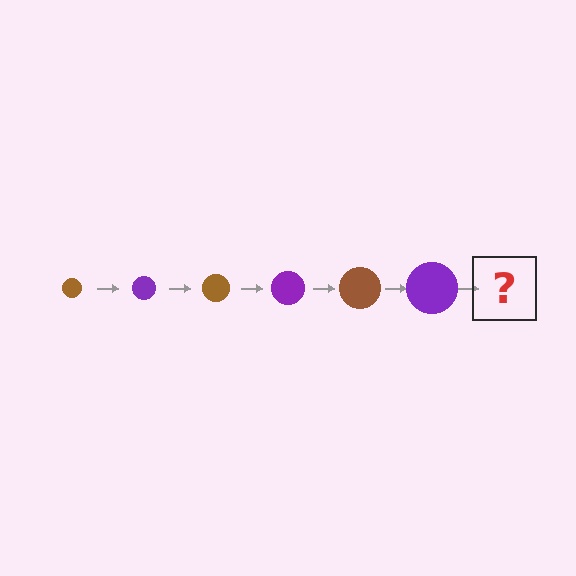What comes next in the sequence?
The next element should be a brown circle, larger than the previous one.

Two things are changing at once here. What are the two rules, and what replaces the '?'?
The two rules are that the circle grows larger each step and the color cycles through brown and purple. The '?' should be a brown circle, larger than the previous one.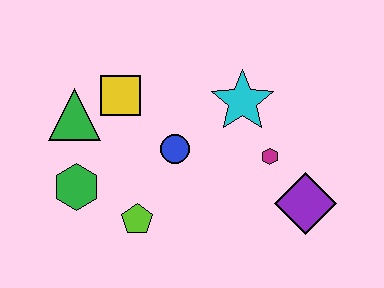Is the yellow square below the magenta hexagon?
No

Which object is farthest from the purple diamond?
The green triangle is farthest from the purple diamond.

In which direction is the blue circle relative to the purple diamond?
The blue circle is to the left of the purple diamond.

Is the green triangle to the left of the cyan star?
Yes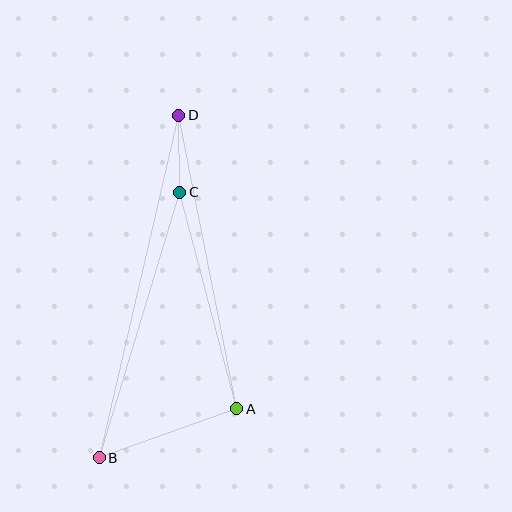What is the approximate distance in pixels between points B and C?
The distance between B and C is approximately 278 pixels.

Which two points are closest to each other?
Points C and D are closest to each other.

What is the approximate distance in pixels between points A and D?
The distance between A and D is approximately 299 pixels.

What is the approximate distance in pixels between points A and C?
The distance between A and C is approximately 224 pixels.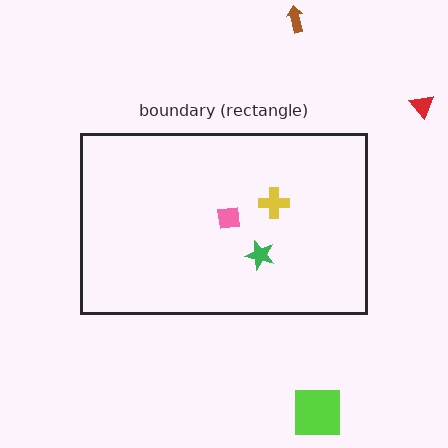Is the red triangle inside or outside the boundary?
Outside.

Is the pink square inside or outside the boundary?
Inside.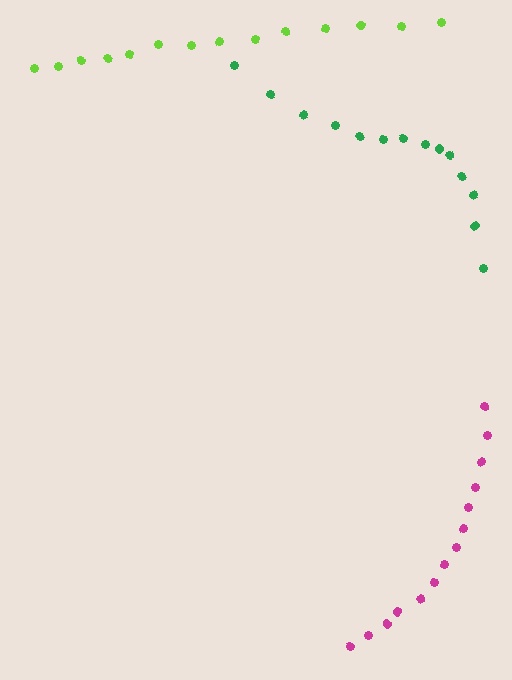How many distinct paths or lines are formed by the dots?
There are 3 distinct paths.